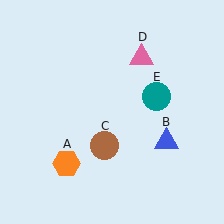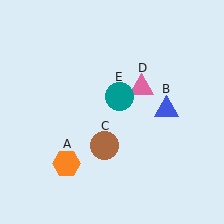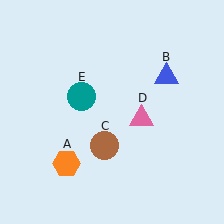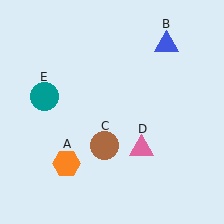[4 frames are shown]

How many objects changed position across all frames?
3 objects changed position: blue triangle (object B), pink triangle (object D), teal circle (object E).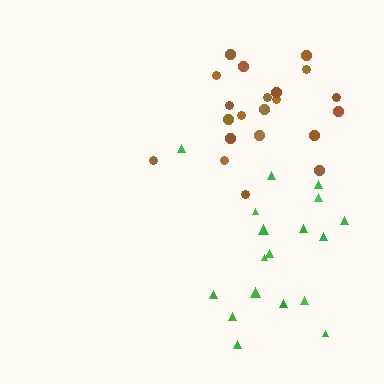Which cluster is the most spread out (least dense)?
Green.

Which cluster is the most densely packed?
Brown.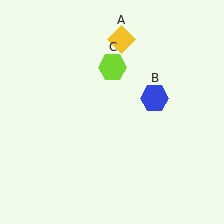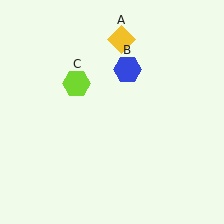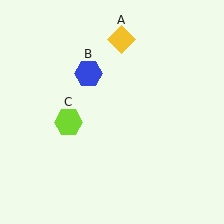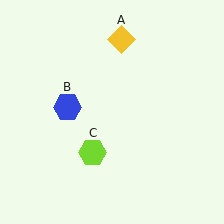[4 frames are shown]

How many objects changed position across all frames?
2 objects changed position: blue hexagon (object B), lime hexagon (object C).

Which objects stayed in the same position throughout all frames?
Yellow diamond (object A) remained stationary.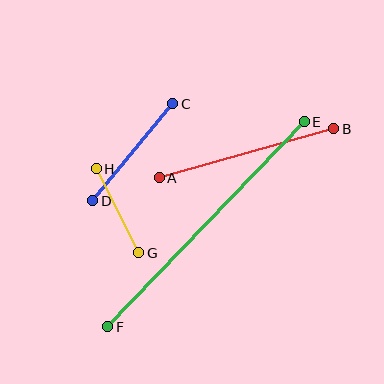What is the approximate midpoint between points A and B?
The midpoint is at approximately (246, 153) pixels.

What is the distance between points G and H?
The distance is approximately 94 pixels.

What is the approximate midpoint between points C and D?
The midpoint is at approximately (133, 152) pixels.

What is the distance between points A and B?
The distance is approximately 182 pixels.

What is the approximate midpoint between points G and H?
The midpoint is at approximately (117, 211) pixels.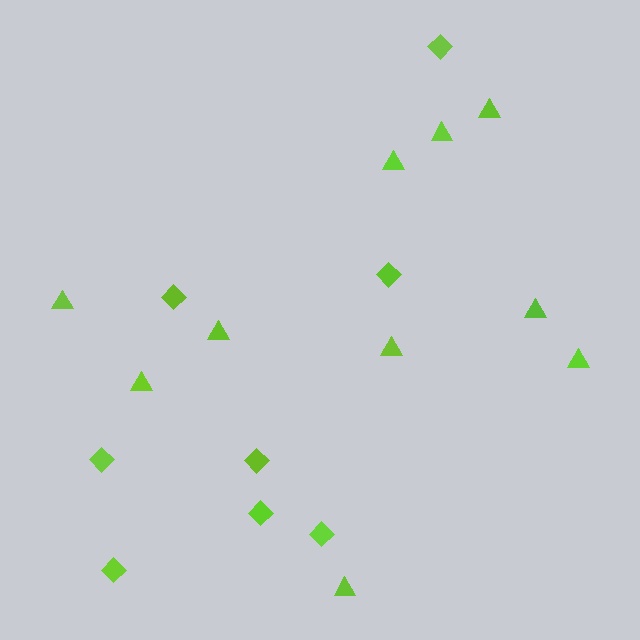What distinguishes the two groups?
There are 2 groups: one group of diamonds (8) and one group of triangles (10).